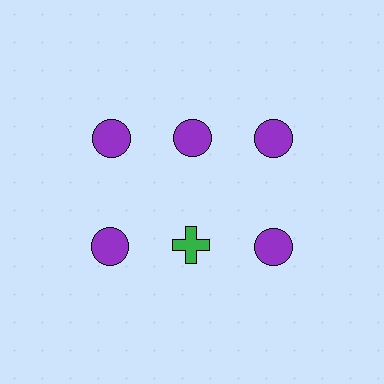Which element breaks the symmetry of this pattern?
The green cross in the second row, second from left column breaks the symmetry. All other shapes are purple circles.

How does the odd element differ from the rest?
It differs in both color (green instead of purple) and shape (cross instead of circle).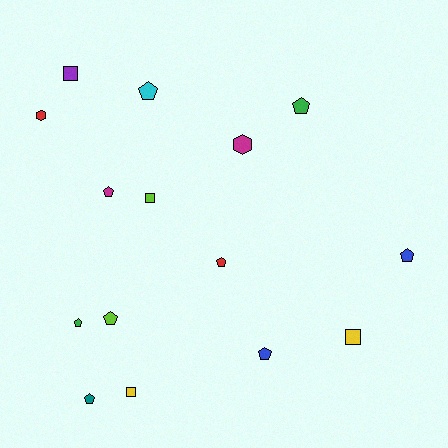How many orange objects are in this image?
There are no orange objects.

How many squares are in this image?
There are 4 squares.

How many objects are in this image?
There are 15 objects.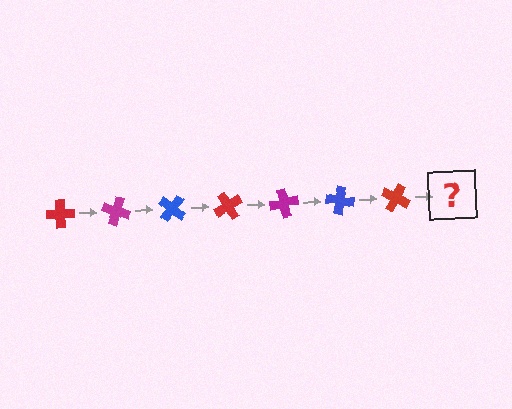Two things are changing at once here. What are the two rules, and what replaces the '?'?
The two rules are that it rotates 20 degrees each step and the color cycles through red, magenta, and blue. The '?' should be a magenta cross, rotated 140 degrees from the start.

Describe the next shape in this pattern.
It should be a magenta cross, rotated 140 degrees from the start.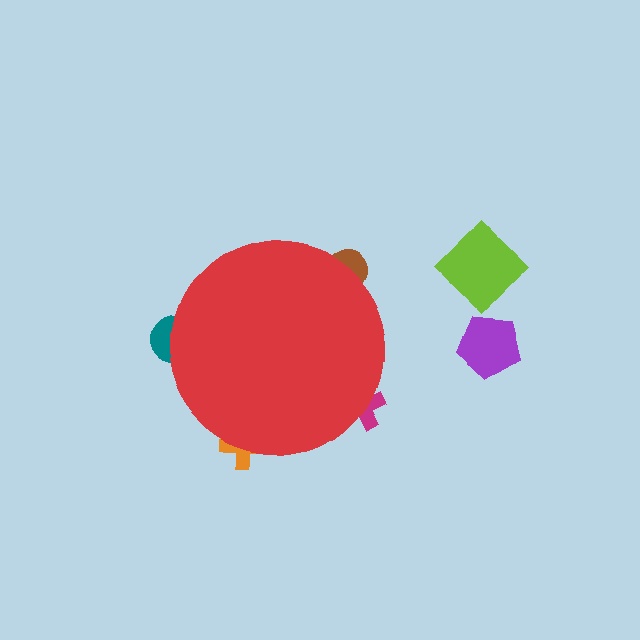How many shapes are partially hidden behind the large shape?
4 shapes are partially hidden.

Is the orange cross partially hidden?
Yes, the orange cross is partially hidden behind the red circle.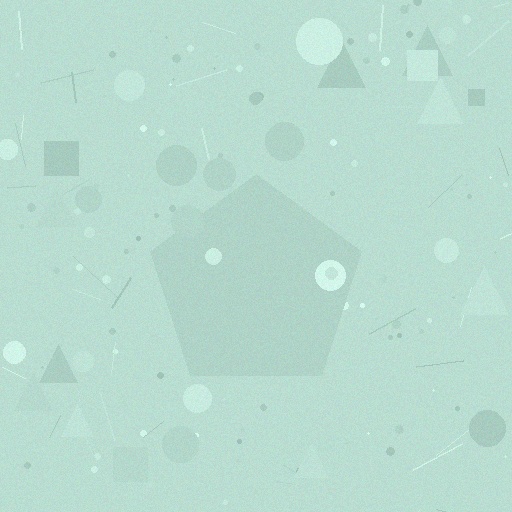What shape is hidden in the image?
A pentagon is hidden in the image.